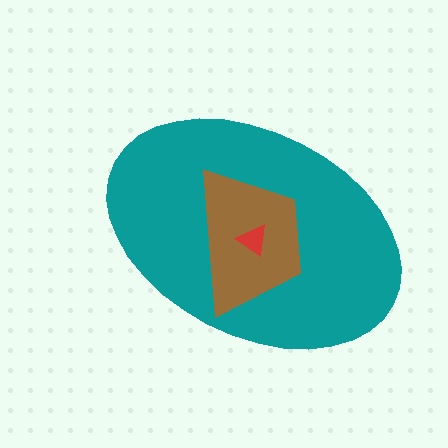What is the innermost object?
The red triangle.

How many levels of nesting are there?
3.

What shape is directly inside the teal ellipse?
The brown trapezoid.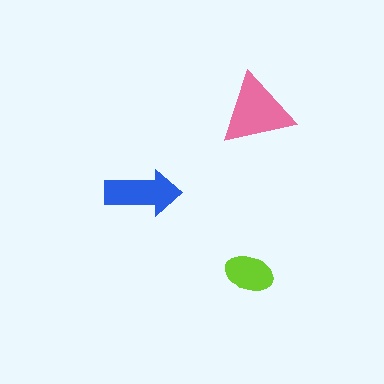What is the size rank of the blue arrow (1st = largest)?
2nd.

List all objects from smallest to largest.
The lime ellipse, the blue arrow, the pink triangle.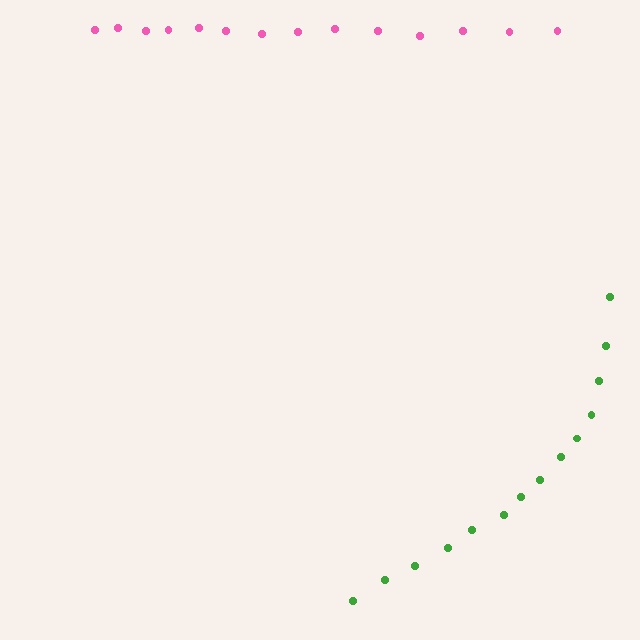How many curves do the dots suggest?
There are 2 distinct paths.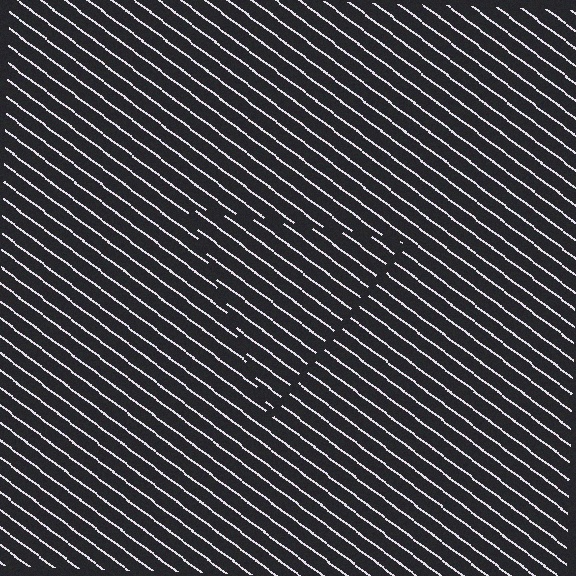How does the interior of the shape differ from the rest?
The interior of the shape contains the same grating, shifted by half a period — the contour is defined by the phase discontinuity where line-ends from the inner and outer gratings abut.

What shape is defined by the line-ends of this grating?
An illusory triangle. The interior of the shape contains the same grating, shifted by half a period — the contour is defined by the phase discontinuity where line-ends from the inner and outer gratings abut.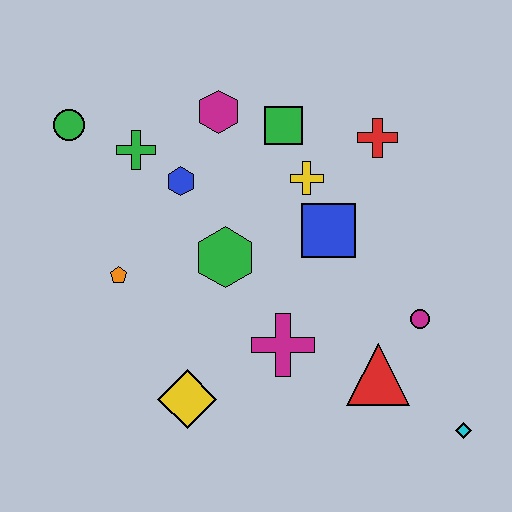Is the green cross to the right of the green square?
No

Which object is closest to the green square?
The yellow cross is closest to the green square.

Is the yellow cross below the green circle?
Yes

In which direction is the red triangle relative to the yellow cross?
The red triangle is below the yellow cross.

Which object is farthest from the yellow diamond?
The red cross is farthest from the yellow diamond.